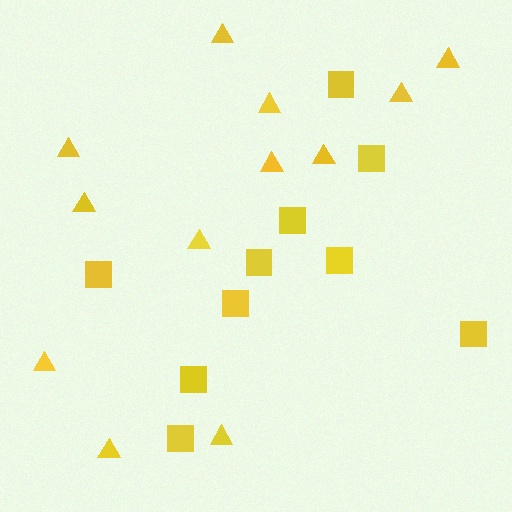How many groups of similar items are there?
There are 2 groups: one group of triangles (12) and one group of squares (10).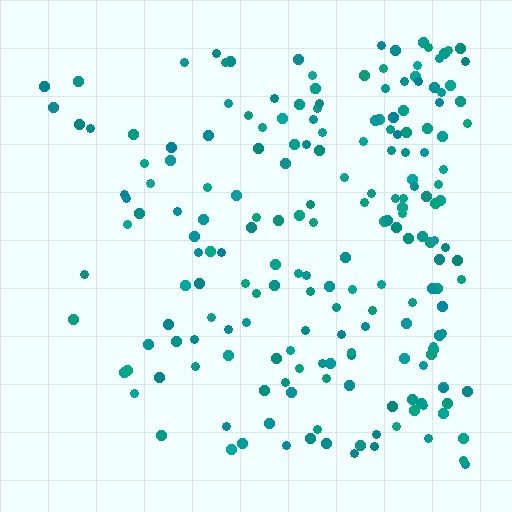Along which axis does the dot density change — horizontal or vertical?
Horizontal.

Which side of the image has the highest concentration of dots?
The right.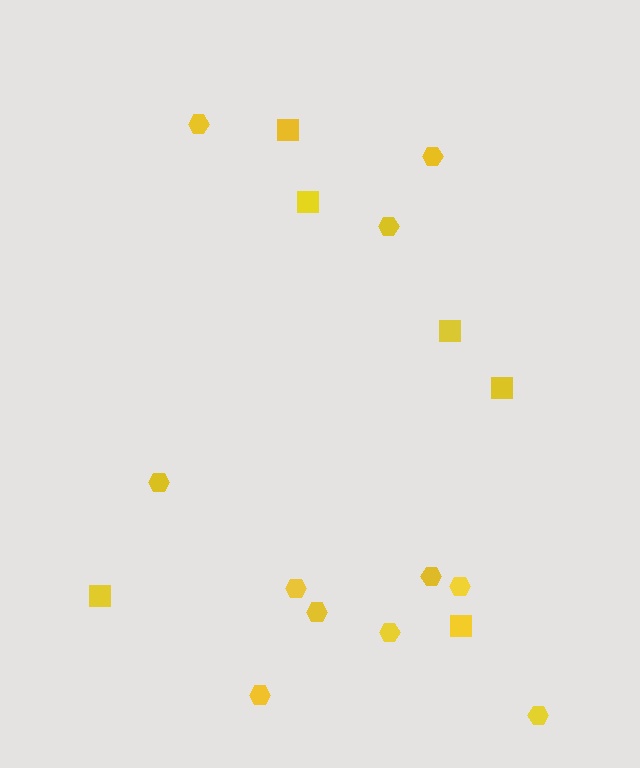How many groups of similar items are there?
There are 2 groups: one group of hexagons (11) and one group of squares (6).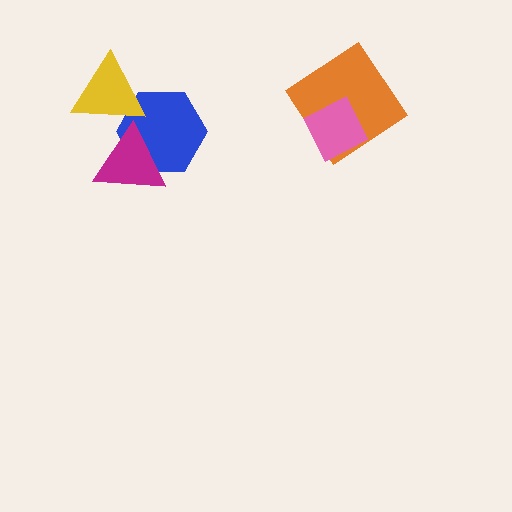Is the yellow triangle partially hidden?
Yes, it is partially covered by another shape.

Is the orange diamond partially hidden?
Yes, it is partially covered by another shape.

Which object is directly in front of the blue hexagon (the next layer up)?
The yellow triangle is directly in front of the blue hexagon.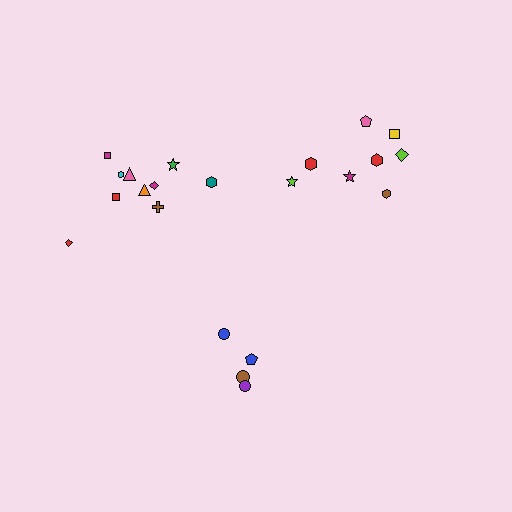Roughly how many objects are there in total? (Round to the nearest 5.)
Roughly 20 objects in total.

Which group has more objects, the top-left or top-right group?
The top-left group.